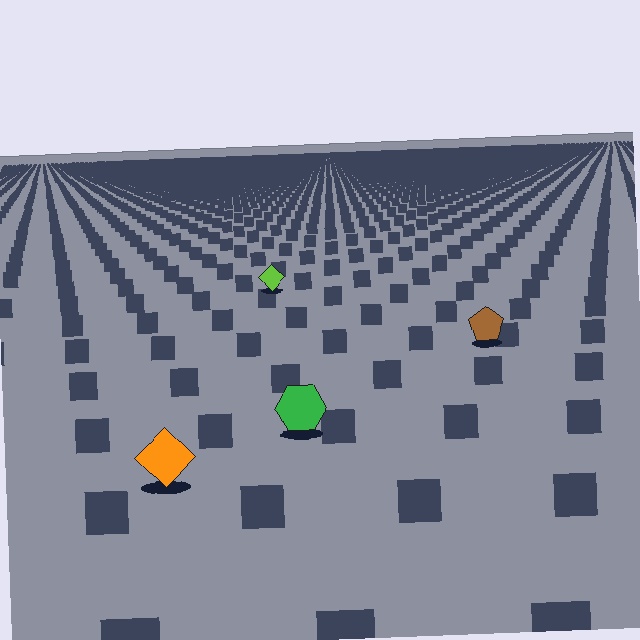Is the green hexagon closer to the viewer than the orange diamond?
No. The orange diamond is closer — you can tell from the texture gradient: the ground texture is coarser near it.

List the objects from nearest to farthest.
From nearest to farthest: the orange diamond, the green hexagon, the brown pentagon, the lime diamond.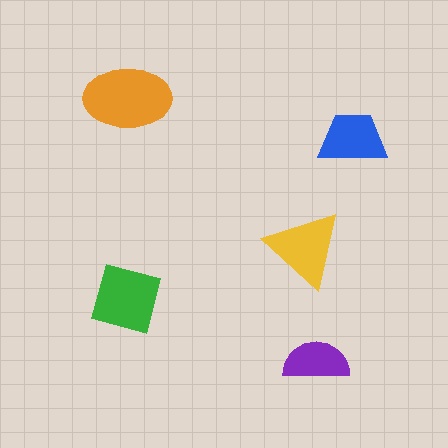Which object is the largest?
The orange ellipse.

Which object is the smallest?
The purple semicircle.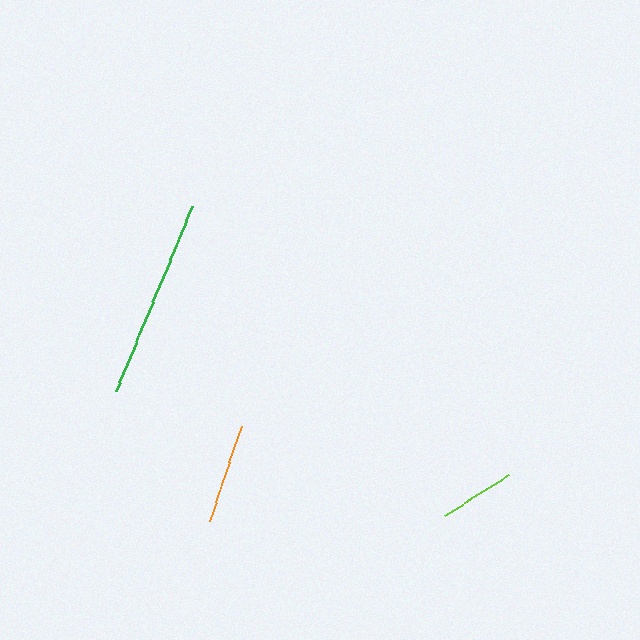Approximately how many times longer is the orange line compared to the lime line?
The orange line is approximately 1.3 times the length of the lime line.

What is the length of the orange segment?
The orange segment is approximately 101 pixels long.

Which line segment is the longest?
The green line is the longest at approximately 200 pixels.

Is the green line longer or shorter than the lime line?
The green line is longer than the lime line.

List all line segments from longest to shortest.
From longest to shortest: green, orange, lime.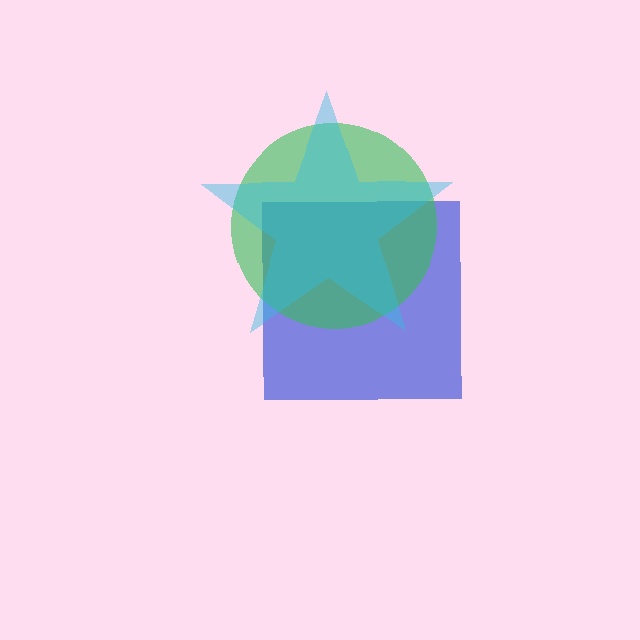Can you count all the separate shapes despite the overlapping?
Yes, there are 3 separate shapes.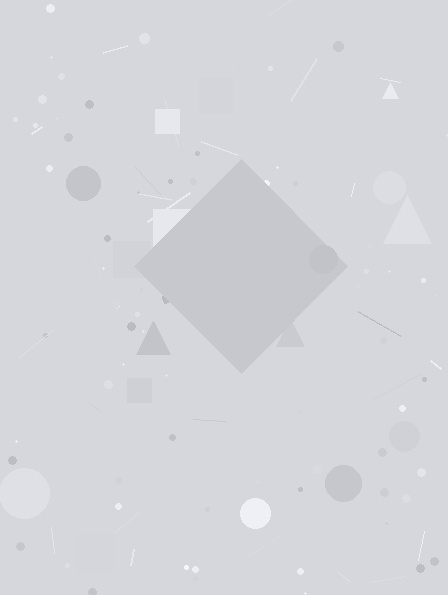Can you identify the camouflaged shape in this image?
The camouflaged shape is a diamond.